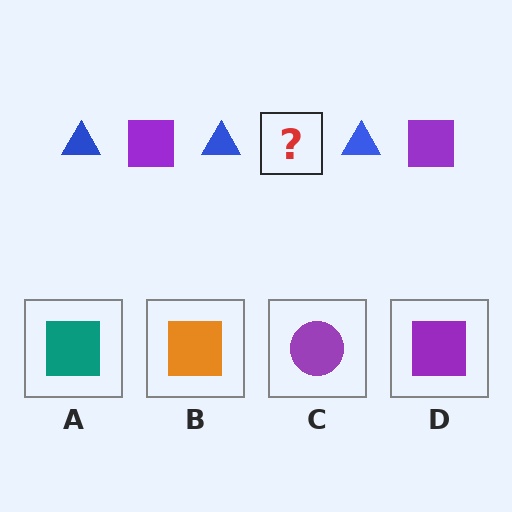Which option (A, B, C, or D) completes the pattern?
D.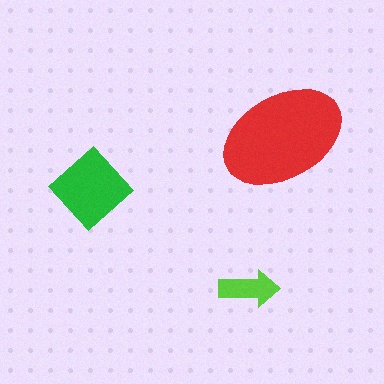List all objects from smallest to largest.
The lime arrow, the green diamond, the red ellipse.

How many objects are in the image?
There are 3 objects in the image.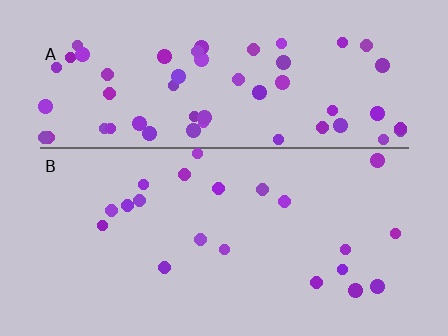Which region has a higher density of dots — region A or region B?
A (the top).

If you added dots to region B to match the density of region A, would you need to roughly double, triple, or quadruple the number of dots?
Approximately triple.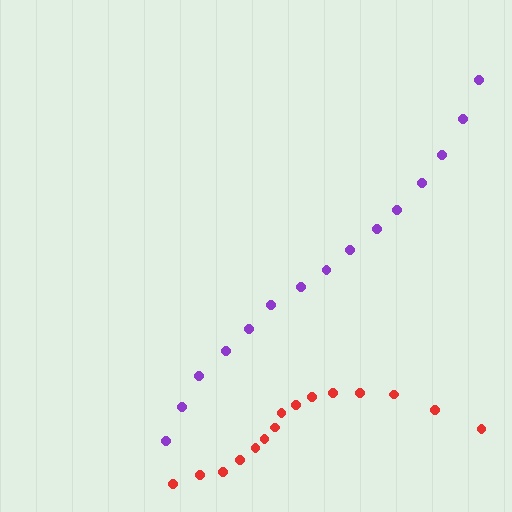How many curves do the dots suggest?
There are 2 distinct paths.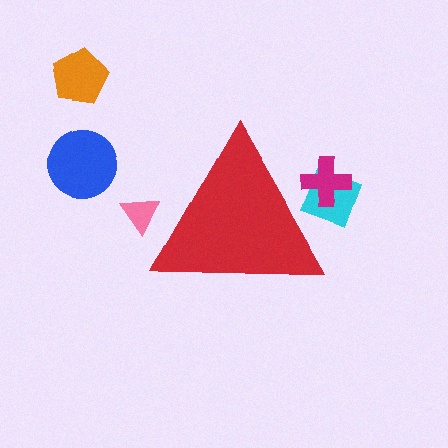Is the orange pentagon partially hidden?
No, the orange pentagon is fully visible.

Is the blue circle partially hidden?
No, the blue circle is fully visible.